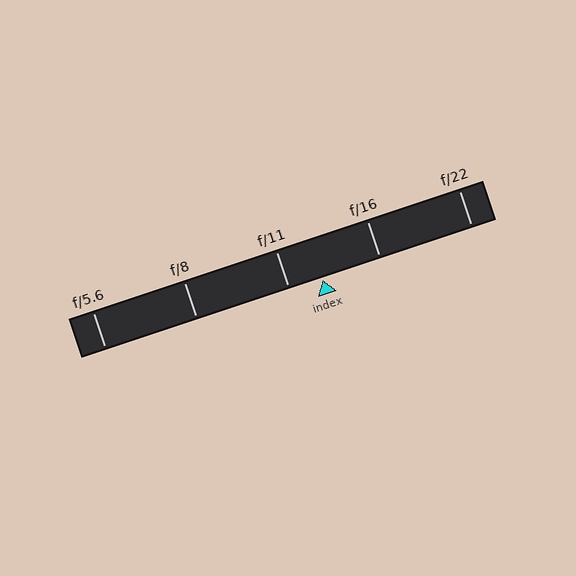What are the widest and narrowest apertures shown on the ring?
The widest aperture shown is f/5.6 and the narrowest is f/22.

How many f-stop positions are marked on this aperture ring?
There are 5 f-stop positions marked.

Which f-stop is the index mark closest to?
The index mark is closest to f/11.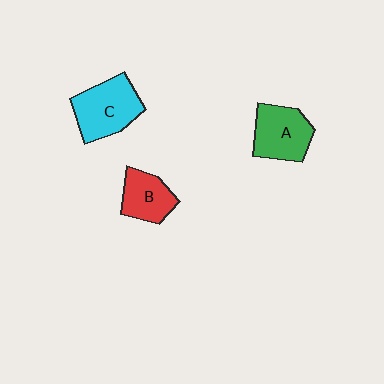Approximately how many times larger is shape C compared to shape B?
Approximately 1.4 times.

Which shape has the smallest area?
Shape B (red).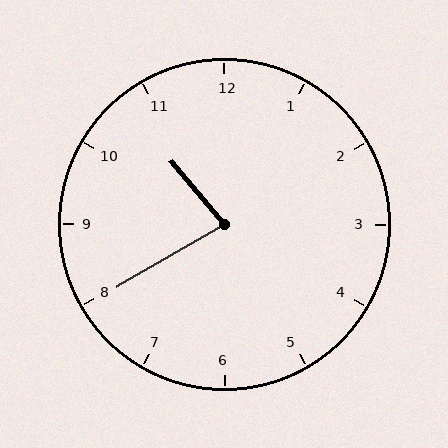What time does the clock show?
10:40.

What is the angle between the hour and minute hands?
Approximately 80 degrees.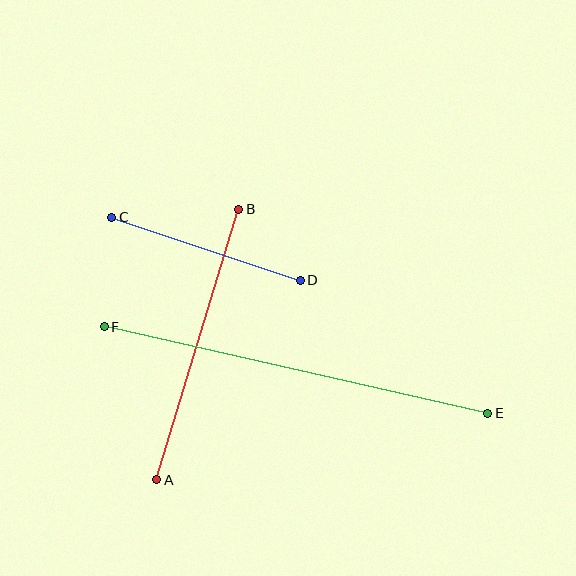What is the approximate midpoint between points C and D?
The midpoint is at approximately (206, 249) pixels.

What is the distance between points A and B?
The distance is approximately 282 pixels.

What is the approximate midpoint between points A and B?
The midpoint is at approximately (198, 344) pixels.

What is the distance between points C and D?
The distance is approximately 199 pixels.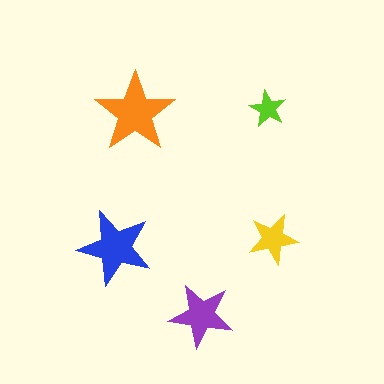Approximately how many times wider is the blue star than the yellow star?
About 1.5 times wider.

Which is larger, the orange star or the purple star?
The orange one.